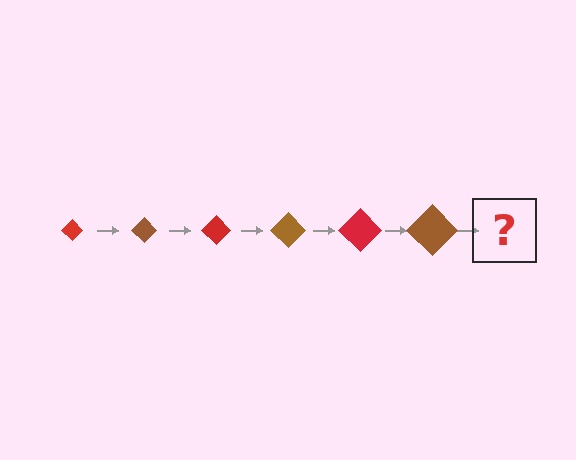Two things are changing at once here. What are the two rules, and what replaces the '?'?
The two rules are that the diamond grows larger each step and the color cycles through red and brown. The '?' should be a red diamond, larger than the previous one.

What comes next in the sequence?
The next element should be a red diamond, larger than the previous one.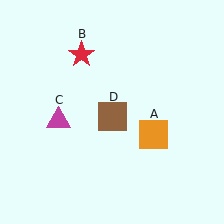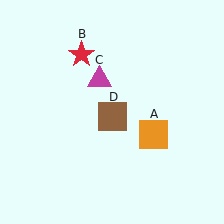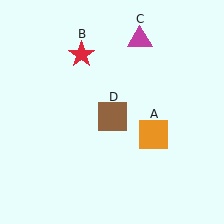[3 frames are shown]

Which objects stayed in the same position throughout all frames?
Orange square (object A) and red star (object B) and brown square (object D) remained stationary.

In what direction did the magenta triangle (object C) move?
The magenta triangle (object C) moved up and to the right.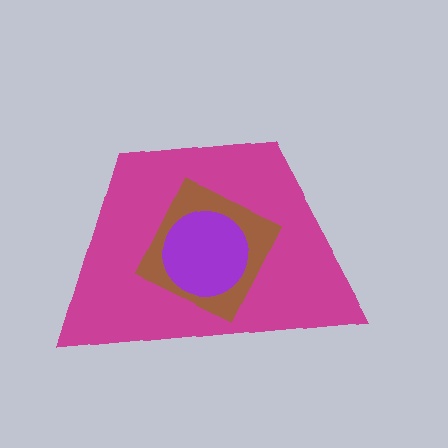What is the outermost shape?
The magenta trapezoid.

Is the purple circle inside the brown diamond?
Yes.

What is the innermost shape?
The purple circle.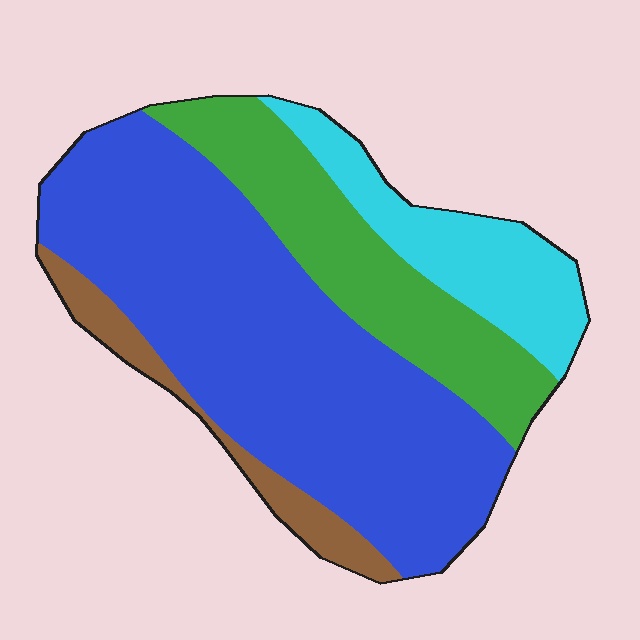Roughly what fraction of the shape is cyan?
Cyan takes up less than a quarter of the shape.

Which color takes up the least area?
Brown, at roughly 10%.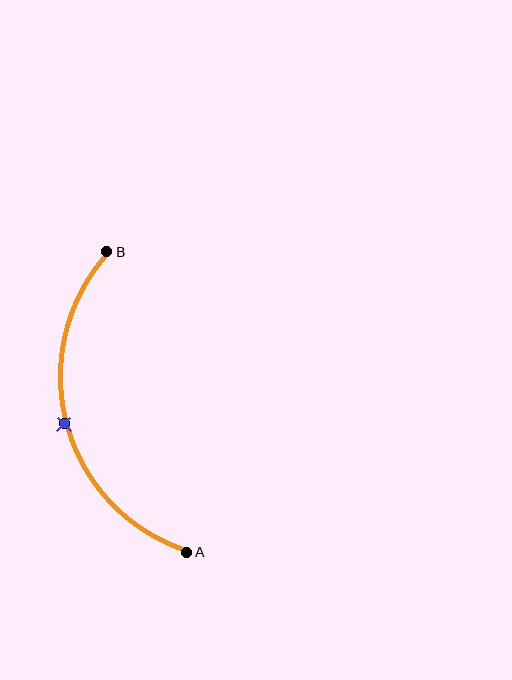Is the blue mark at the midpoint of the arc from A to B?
Yes. The blue mark lies on the arc at equal arc-length from both A and B — it is the arc midpoint.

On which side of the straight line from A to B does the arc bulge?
The arc bulges to the left of the straight line connecting A and B.